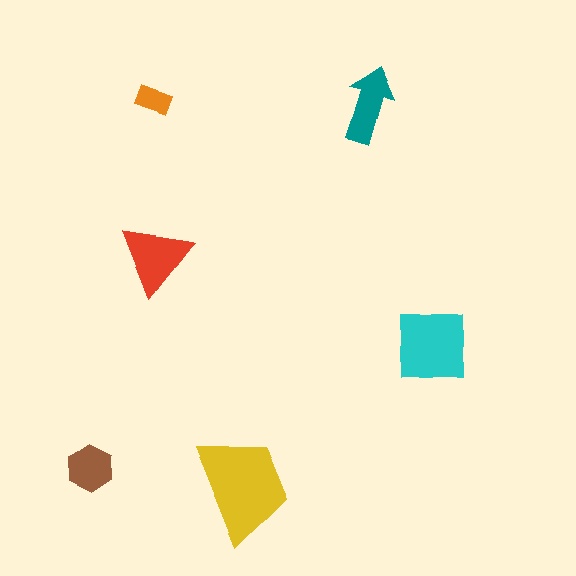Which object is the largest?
The yellow trapezoid.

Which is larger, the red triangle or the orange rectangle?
The red triangle.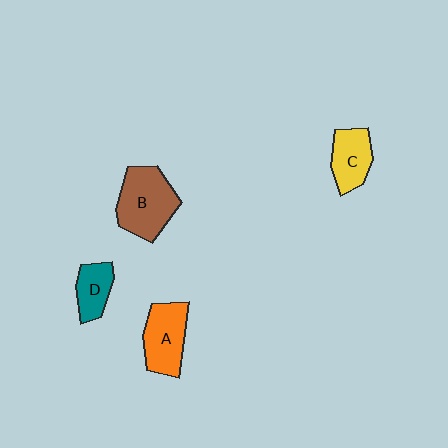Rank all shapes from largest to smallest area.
From largest to smallest: B (brown), A (orange), C (yellow), D (teal).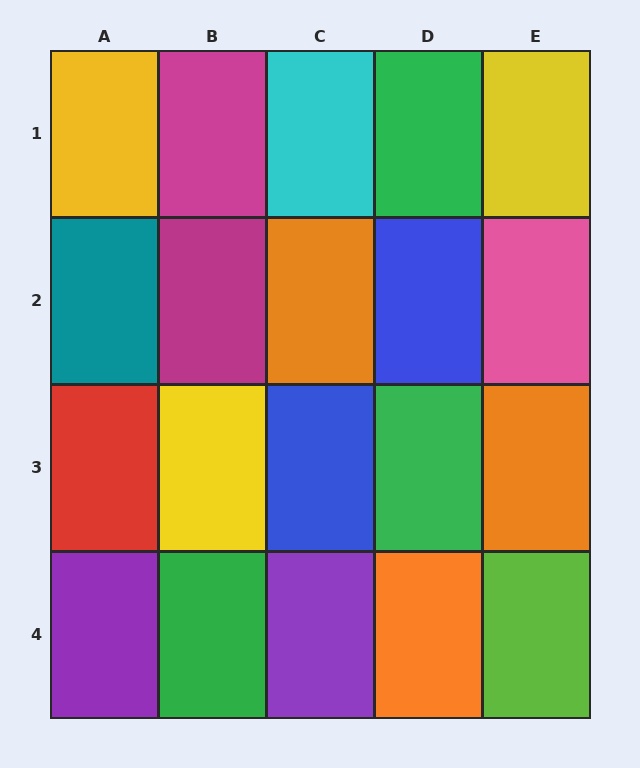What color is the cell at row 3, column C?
Blue.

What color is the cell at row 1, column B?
Magenta.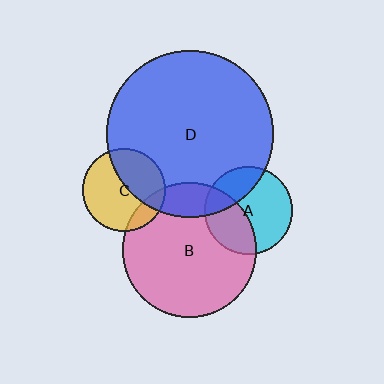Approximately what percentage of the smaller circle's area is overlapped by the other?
Approximately 40%.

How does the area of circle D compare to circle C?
Approximately 4.0 times.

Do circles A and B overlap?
Yes.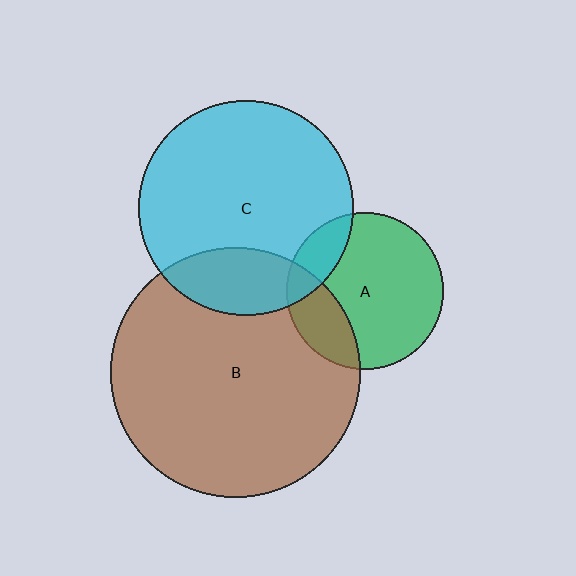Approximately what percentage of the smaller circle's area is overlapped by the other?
Approximately 25%.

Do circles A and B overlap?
Yes.